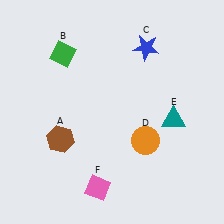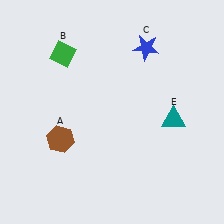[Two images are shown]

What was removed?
The orange circle (D), the pink diamond (F) were removed in Image 2.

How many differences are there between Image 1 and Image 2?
There are 2 differences between the two images.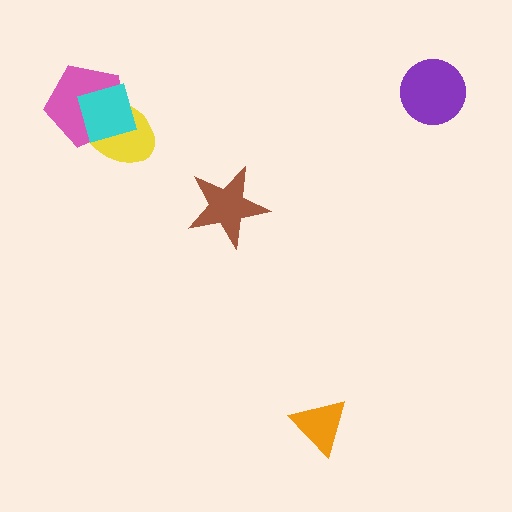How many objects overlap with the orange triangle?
0 objects overlap with the orange triangle.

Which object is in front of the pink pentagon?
The cyan diamond is in front of the pink pentagon.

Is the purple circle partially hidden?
No, no other shape covers it.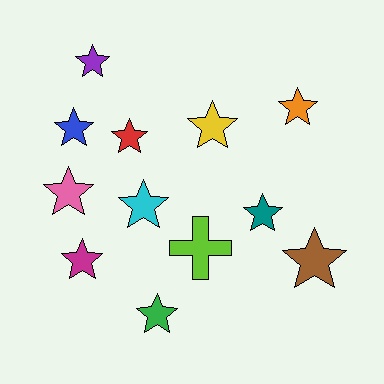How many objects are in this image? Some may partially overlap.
There are 12 objects.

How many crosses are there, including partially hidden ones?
There is 1 cross.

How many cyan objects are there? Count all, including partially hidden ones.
There is 1 cyan object.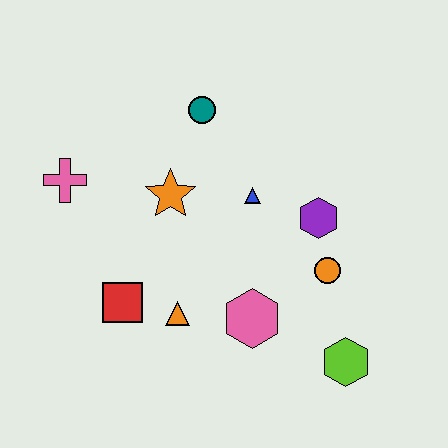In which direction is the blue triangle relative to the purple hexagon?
The blue triangle is to the left of the purple hexagon.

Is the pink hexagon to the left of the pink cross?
No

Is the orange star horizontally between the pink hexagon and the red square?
Yes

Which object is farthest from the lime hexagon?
The pink cross is farthest from the lime hexagon.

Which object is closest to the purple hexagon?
The orange circle is closest to the purple hexagon.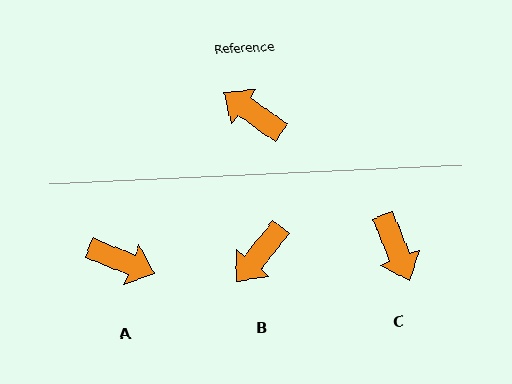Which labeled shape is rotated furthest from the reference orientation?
A, about 166 degrees away.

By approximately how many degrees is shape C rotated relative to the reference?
Approximately 147 degrees counter-clockwise.